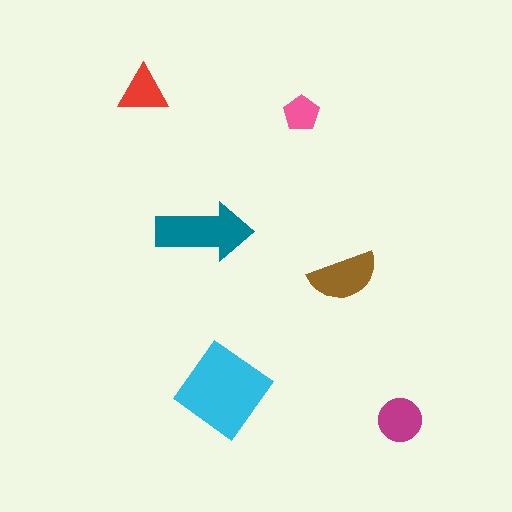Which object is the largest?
The cyan diamond.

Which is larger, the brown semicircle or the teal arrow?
The teal arrow.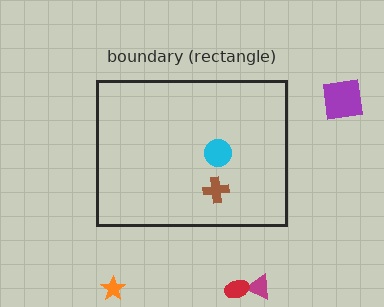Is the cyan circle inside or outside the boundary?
Inside.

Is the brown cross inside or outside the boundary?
Inside.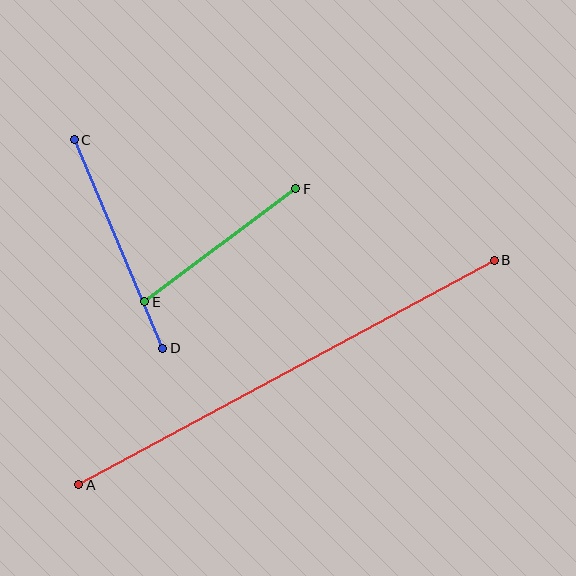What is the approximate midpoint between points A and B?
The midpoint is at approximately (287, 373) pixels.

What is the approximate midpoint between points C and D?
The midpoint is at approximately (118, 244) pixels.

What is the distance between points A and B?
The distance is approximately 472 pixels.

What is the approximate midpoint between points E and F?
The midpoint is at approximately (220, 245) pixels.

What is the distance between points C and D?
The distance is approximately 227 pixels.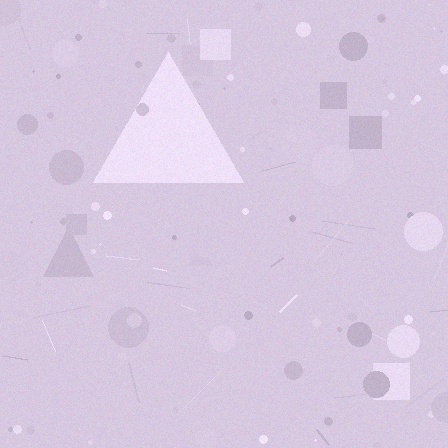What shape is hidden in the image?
A triangle is hidden in the image.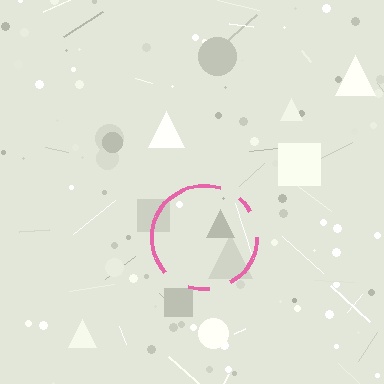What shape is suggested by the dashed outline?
The dashed outline suggests a circle.